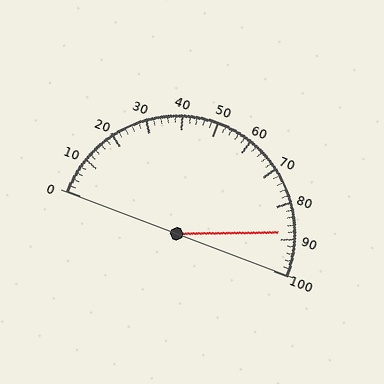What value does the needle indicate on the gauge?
The needle indicates approximately 88.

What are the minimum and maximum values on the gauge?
The gauge ranges from 0 to 100.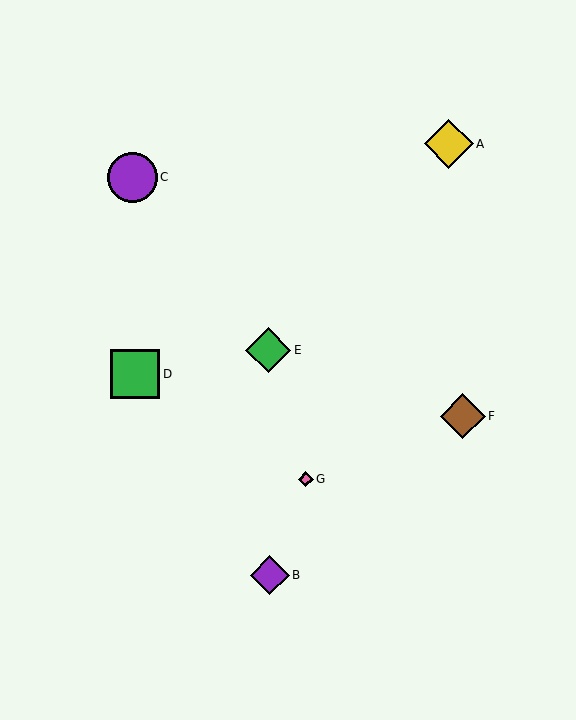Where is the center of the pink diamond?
The center of the pink diamond is at (306, 479).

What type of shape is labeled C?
Shape C is a purple circle.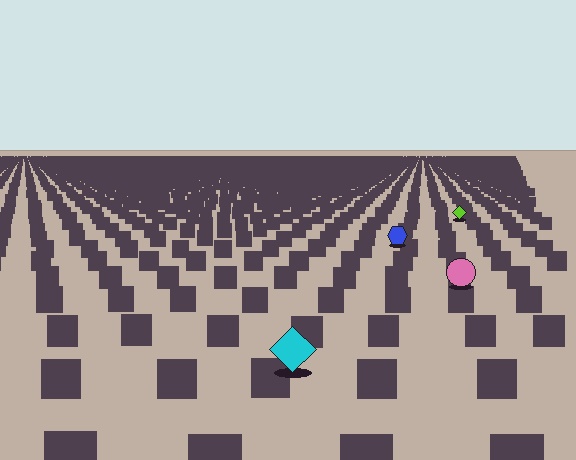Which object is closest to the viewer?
The cyan diamond is closest. The texture marks near it are larger and more spread out.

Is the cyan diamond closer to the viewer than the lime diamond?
Yes. The cyan diamond is closer — you can tell from the texture gradient: the ground texture is coarser near it.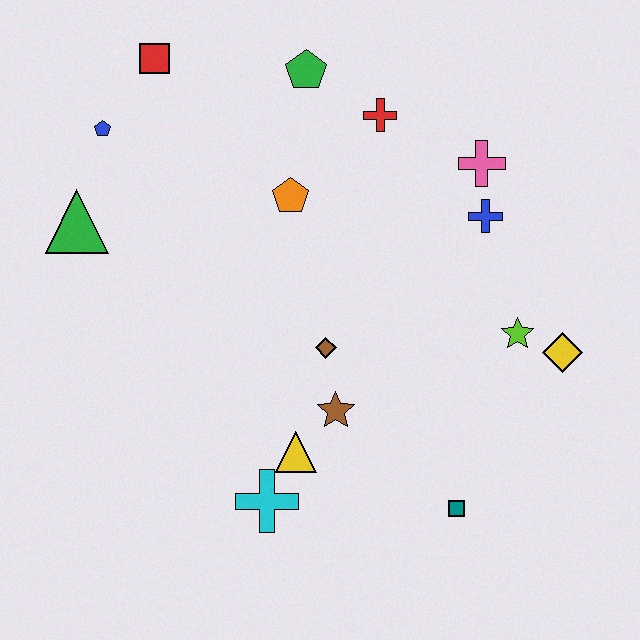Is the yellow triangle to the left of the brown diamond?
Yes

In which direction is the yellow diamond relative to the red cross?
The yellow diamond is below the red cross.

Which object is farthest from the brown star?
The red square is farthest from the brown star.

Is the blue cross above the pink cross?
No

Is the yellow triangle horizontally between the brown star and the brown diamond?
No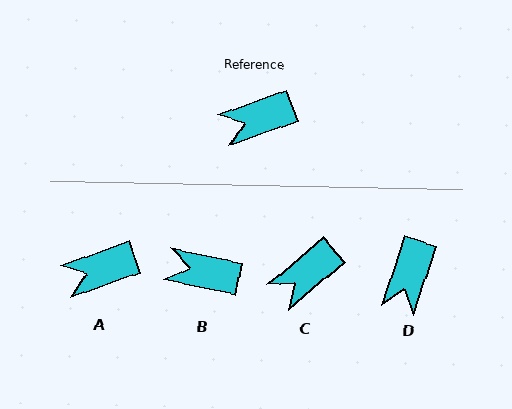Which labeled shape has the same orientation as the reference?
A.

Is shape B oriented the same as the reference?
No, it is off by about 32 degrees.